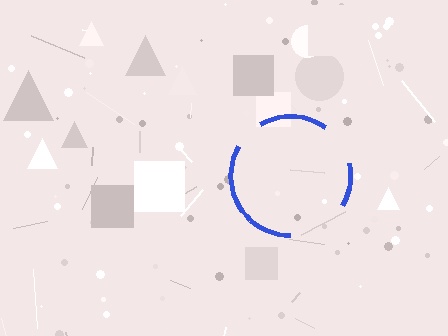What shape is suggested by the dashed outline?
The dashed outline suggests a circle.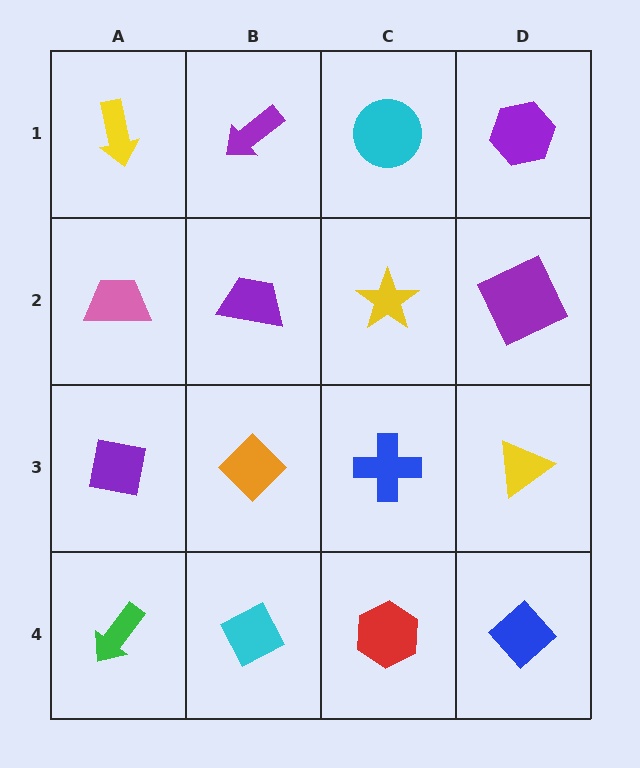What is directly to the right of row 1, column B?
A cyan circle.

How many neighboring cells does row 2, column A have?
3.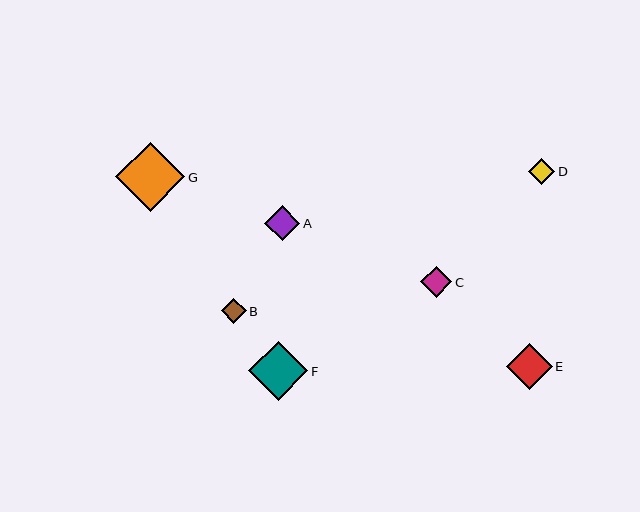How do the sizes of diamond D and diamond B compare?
Diamond D and diamond B are approximately the same size.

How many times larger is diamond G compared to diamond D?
Diamond G is approximately 2.6 times the size of diamond D.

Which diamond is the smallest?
Diamond B is the smallest with a size of approximately 25 pixels.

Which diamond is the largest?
Diamond G is the largest with a size of approximately 69 pixels.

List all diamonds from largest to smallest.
From largest to smallest: G, F, E, A, C, D, B.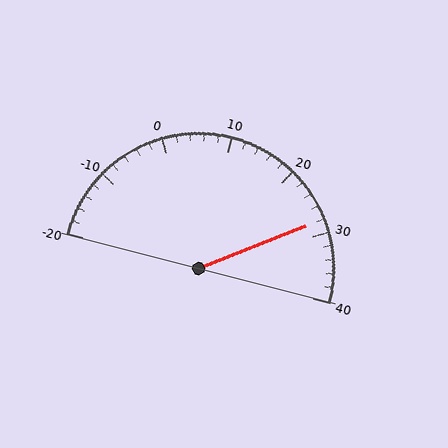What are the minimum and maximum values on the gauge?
The gauge ranges from -20 to 40.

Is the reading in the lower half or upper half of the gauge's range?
The reading is in the upper half of the range (-20 to 40).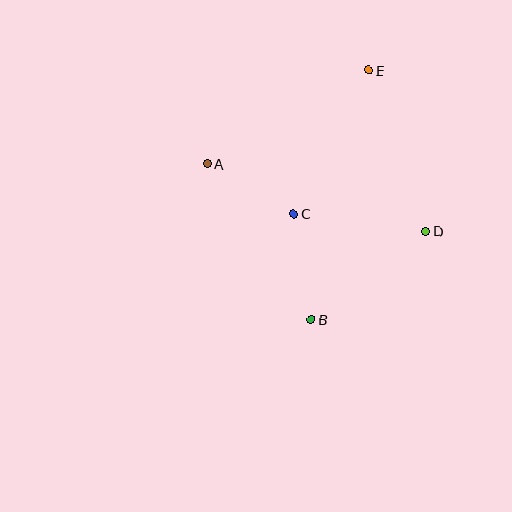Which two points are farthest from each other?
Points B and E are farthest from each other.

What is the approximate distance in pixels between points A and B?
The distance between A and B is approximately 187 pixels.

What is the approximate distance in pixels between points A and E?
The distance between A and E is approximately 187 pixels.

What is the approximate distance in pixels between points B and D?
The distance between B and D is approximately 145 pixels.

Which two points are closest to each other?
Points A and C are closest to each other.